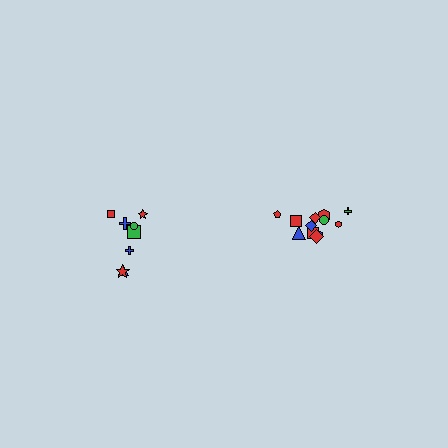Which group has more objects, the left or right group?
The right group.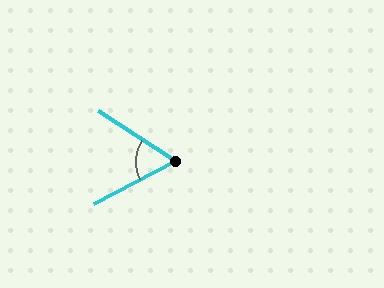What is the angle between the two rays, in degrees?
Approximately 61 degrees.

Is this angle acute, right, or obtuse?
It is acute.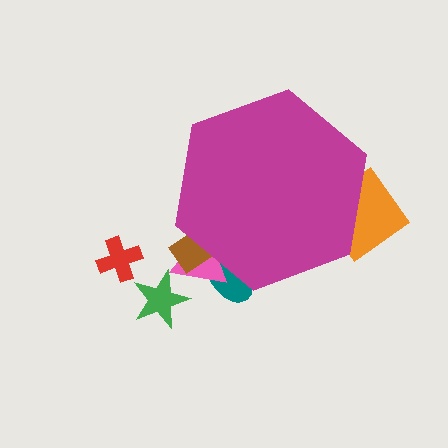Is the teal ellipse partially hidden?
Yes, the teal ellipse is partially hidden behind the magenta hexagon.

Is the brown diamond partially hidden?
Yes, the brown diamond is partially hidden behind the magenta hexagon.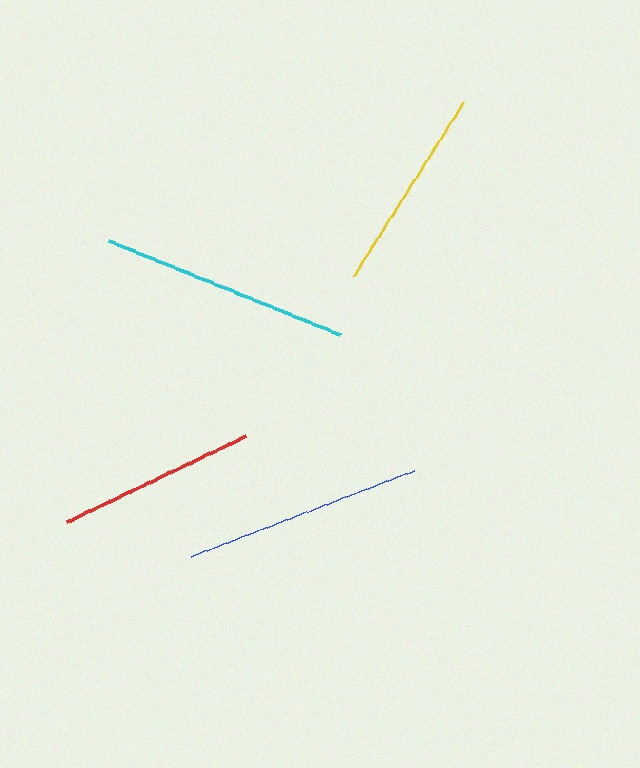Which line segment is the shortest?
The red line is the shortest at approximately 199 pixels.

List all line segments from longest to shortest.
From longest to shortest: cyan, blue, yellow, red.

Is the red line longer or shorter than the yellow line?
The yellow line is longer than the red line.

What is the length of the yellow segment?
The yellow segment is approximately 206 pixels long.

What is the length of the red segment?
The red segment is approximately 199 pixels long.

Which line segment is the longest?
The cyan line is the longest at approximately 250 pixels.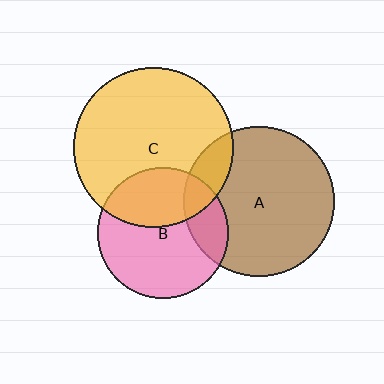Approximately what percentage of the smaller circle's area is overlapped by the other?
Approximately 35%.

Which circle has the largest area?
Circle C (yellow).